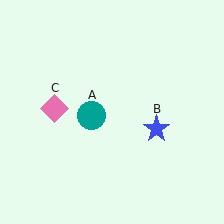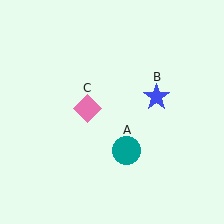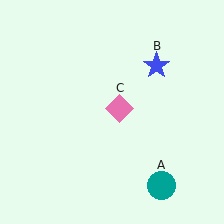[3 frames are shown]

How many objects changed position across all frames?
3 objects changed position: teal circle (object A), blue star (object B), pink diamond (object C).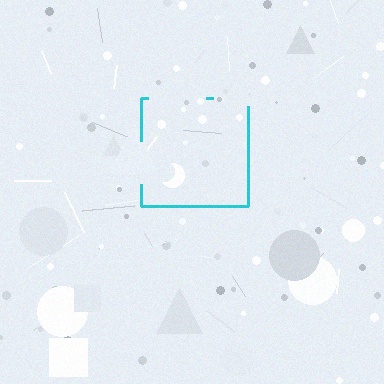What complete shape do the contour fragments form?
The contour fragments form a square.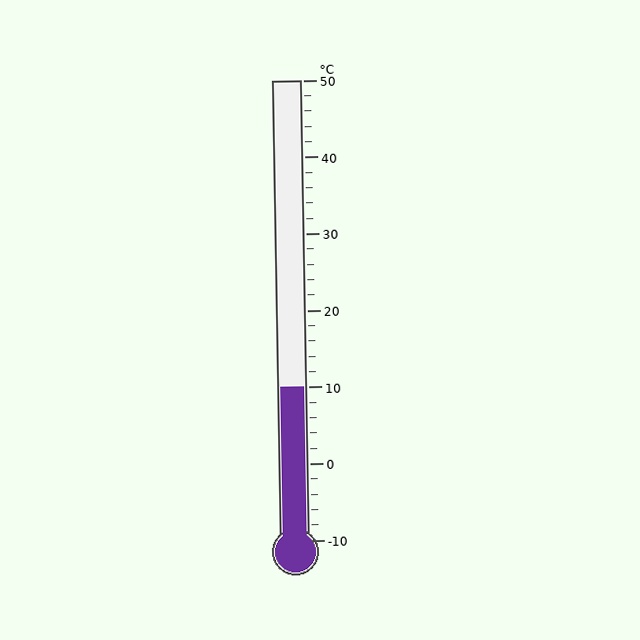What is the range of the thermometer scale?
The thermometer scale ranges from -10°C to 50°C.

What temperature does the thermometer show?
The thermometer shows approximately 10°C.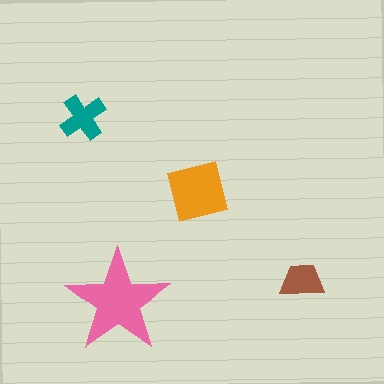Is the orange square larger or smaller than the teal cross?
Larger.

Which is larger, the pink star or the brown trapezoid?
The pink star.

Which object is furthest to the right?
The brown trapezoid is rightmost.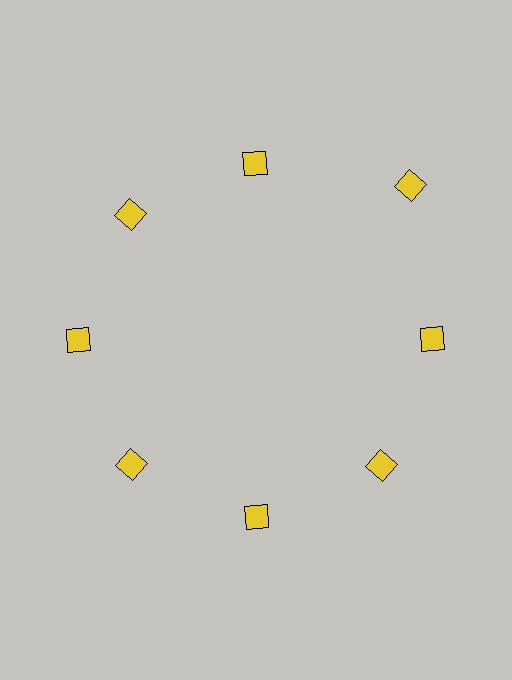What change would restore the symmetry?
The symmetry would be restored by moving it inward, back onto the ring so that all 8 squares sit at equal angles and equal distance from the center.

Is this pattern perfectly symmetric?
No. The 8 yellow squares are arranged in a ring, but one element near the 2 o'clock position is pushed outward from the center, breaking the 8-fold rotational symmetry.